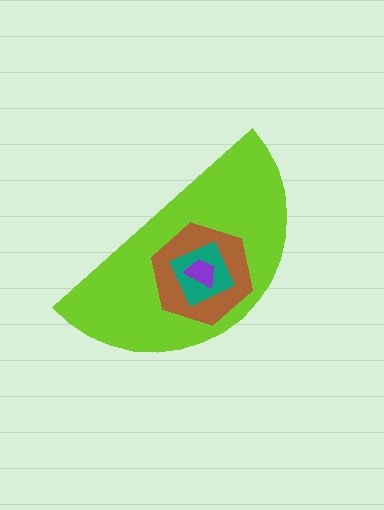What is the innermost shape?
The purple trapezoid.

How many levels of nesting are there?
4.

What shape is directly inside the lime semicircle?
The brown hexagon.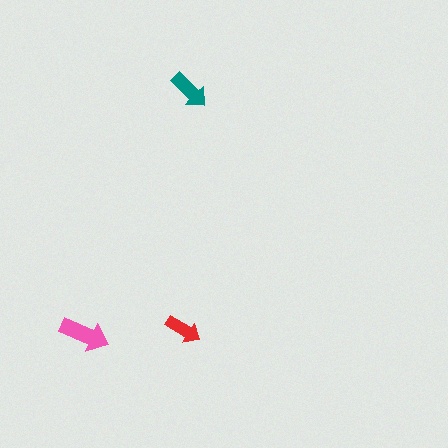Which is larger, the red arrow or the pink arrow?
The pink one.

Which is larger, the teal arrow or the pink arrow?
The pink one.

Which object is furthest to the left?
The pink arrow is leftmost.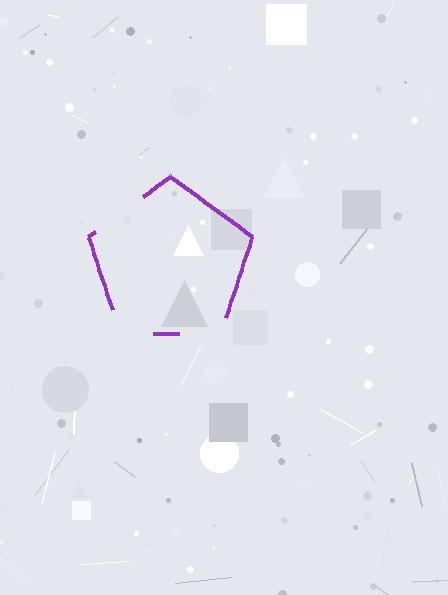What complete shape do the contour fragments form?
The contour fragments form a pentagon.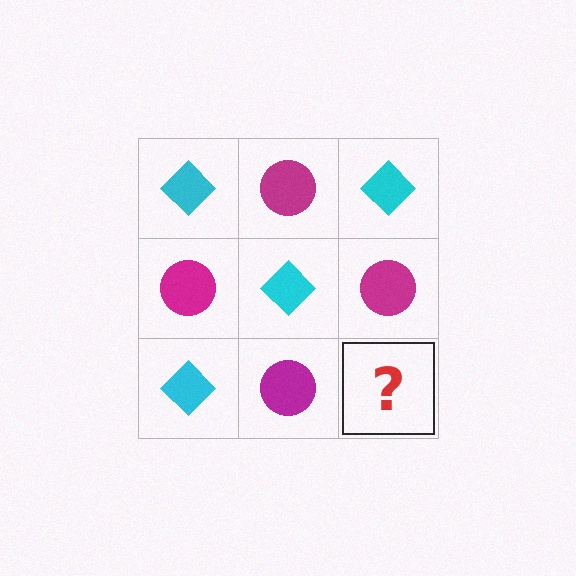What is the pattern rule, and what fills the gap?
The rule is that it alternates cyan diamond and magenta circle in a checkerboard pattern. The gap should be filled with a cyan diamond.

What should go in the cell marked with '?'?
The missing cell should contain a cyan diamond.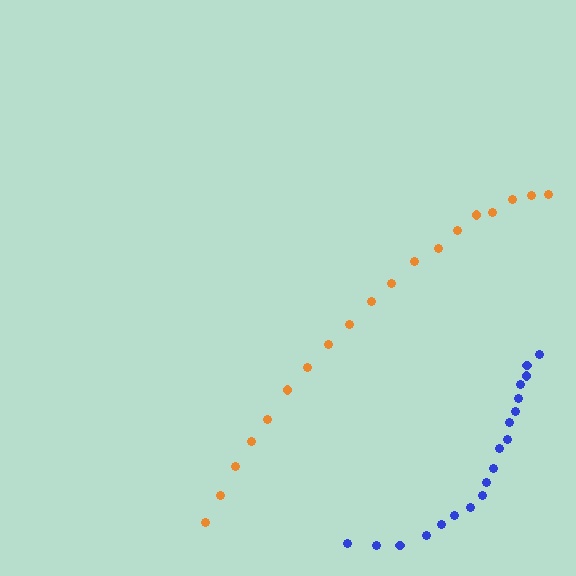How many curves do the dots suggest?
There are 2 distinct paths.